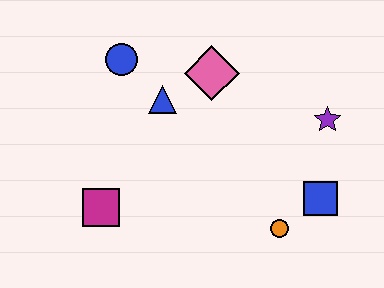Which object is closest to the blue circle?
The blue triangle is closest to the blue circle.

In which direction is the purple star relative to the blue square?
The purple star is above the blue square.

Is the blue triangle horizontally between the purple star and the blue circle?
Yes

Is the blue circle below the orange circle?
No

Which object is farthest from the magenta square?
The purple star is farthest from the magenta square.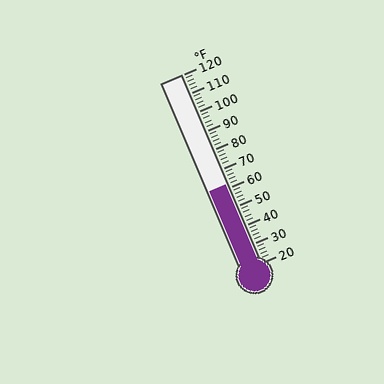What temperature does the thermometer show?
The thermometer shows approximately 62°F.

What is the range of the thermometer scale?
The thermometer scale ranges from 20°F to 120°F.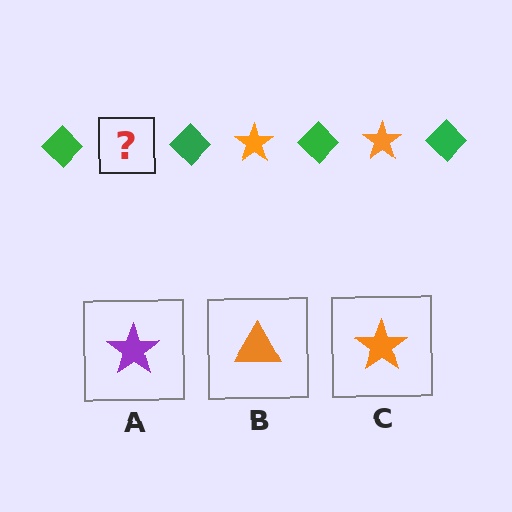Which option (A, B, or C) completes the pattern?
C.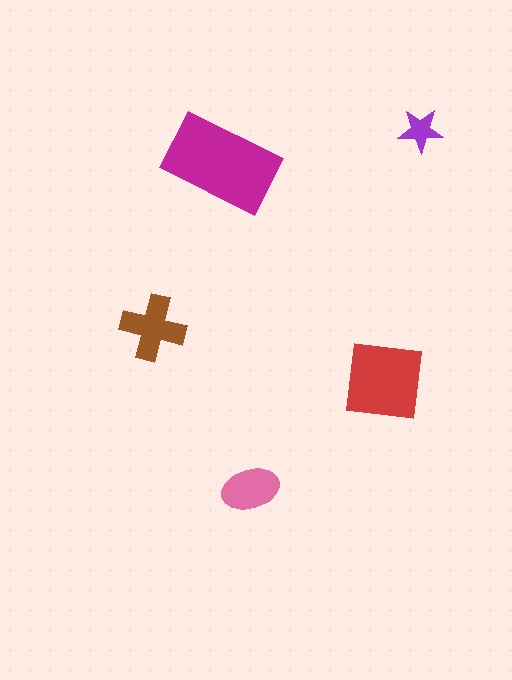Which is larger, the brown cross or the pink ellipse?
The brown cross.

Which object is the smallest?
The purple star.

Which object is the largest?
The magenta rectangle.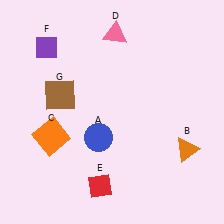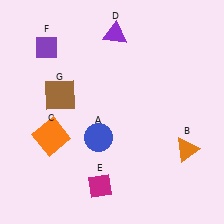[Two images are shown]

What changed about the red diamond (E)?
In Image 1, E is red. In Image 2, it changed to magenta.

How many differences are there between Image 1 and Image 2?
There are 2 differences between the two images.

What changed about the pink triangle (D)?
In Image 1, D is pink. In Image 2, it changed to purple.